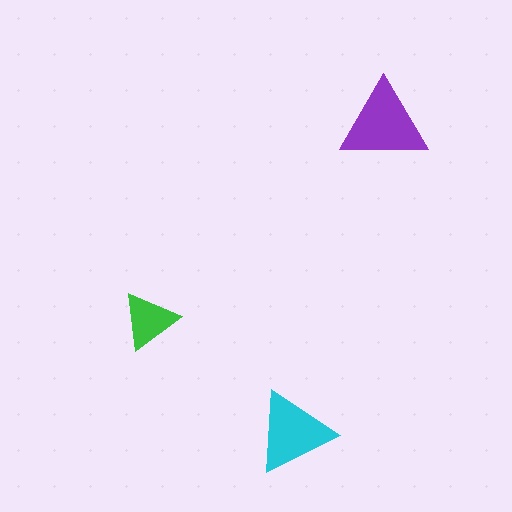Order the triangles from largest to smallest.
the purple one, the cyan one, the green one.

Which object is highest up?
The purple triangle is topmost.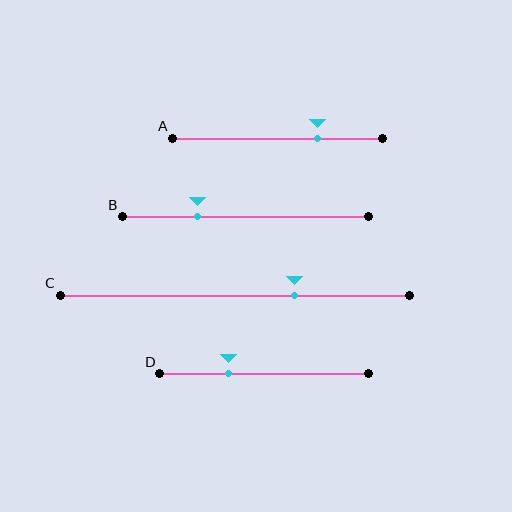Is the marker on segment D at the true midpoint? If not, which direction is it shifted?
No, the marker on segment D is shifted to the left by about 17% of the segment length.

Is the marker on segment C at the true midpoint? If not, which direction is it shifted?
No, the marker on segment C is shifted to the right by about 17% of the segment length.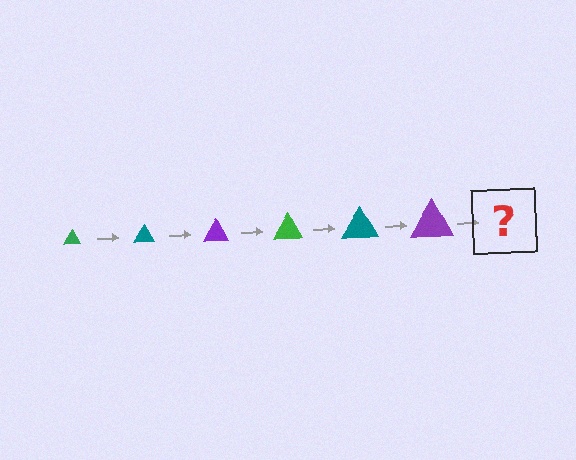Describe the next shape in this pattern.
It should be a green triangle, larger than the previous one.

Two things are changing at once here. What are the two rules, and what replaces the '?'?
The two rules are that the triangle grows larger each step and the color cycles through green, teal, and purple. The '?' should be a green triangle, larger than the previous one.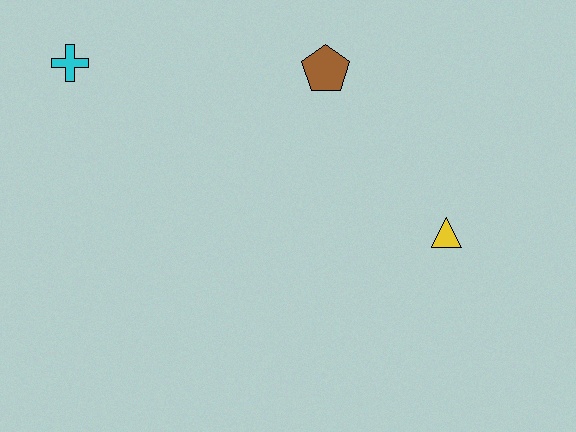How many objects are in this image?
There are 3 objects.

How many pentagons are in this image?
There is 1 pentagon.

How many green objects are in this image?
There are no green objects.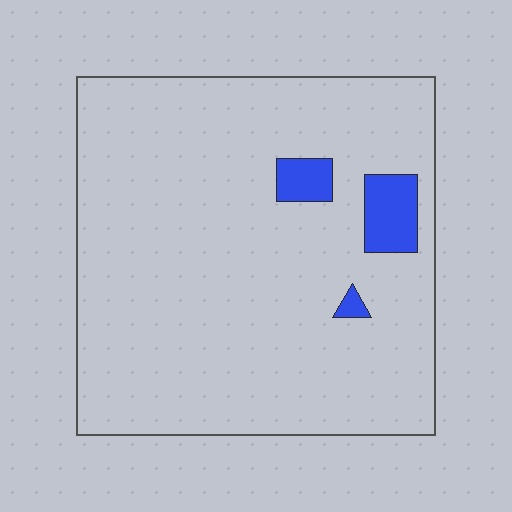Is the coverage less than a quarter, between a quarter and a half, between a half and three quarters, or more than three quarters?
Less than a quarter.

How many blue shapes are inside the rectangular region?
3.